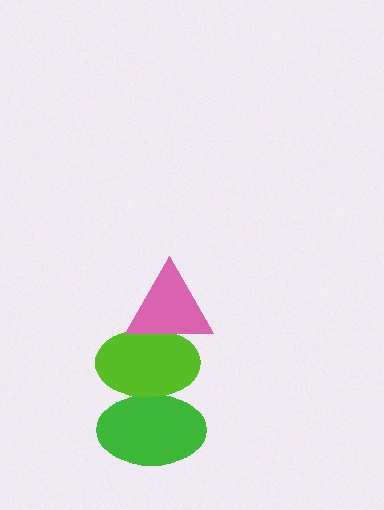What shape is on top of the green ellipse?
The lime ellipse is on top of the green ellipse.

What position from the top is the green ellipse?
The green ellipse is 3rd from the top.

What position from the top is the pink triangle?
The pink triangle is 1st from the top.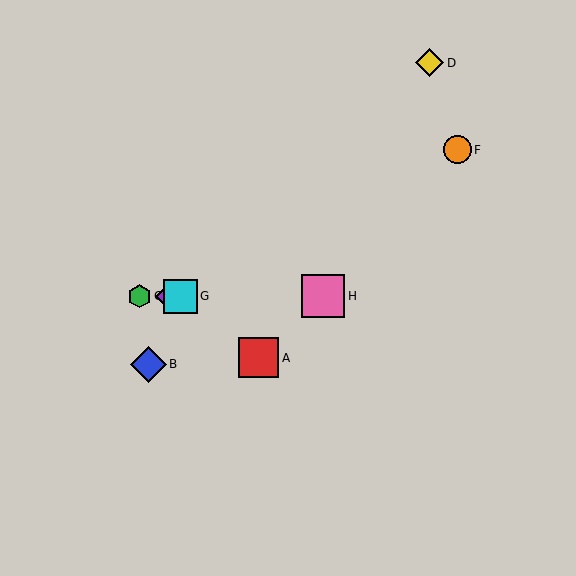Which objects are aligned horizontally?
Objects C, E, G, H are aligned horizontally.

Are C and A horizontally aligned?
No, C is at y≈296 and A is at y≈358.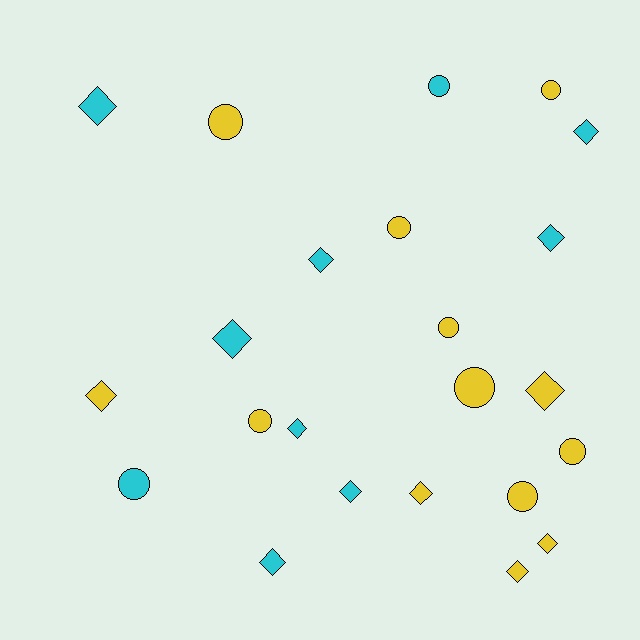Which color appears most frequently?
Yellow, with 13 objects.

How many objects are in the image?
There are 23 objects.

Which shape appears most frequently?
Diamond, with 13 objects.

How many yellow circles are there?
There are 8 yellow circles.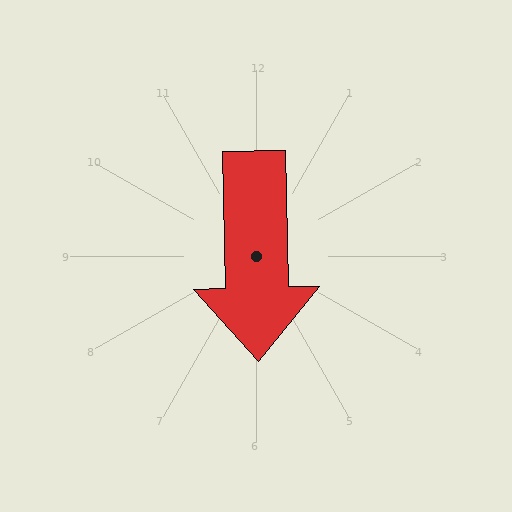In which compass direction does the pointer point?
South.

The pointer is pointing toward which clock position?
Roughly 6 o'clock.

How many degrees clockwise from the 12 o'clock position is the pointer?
Approximately 179 degrees.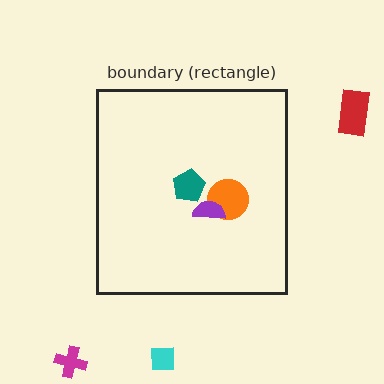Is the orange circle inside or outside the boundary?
Inside.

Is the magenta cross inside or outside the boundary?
Outside.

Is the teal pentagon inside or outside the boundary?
Inside.